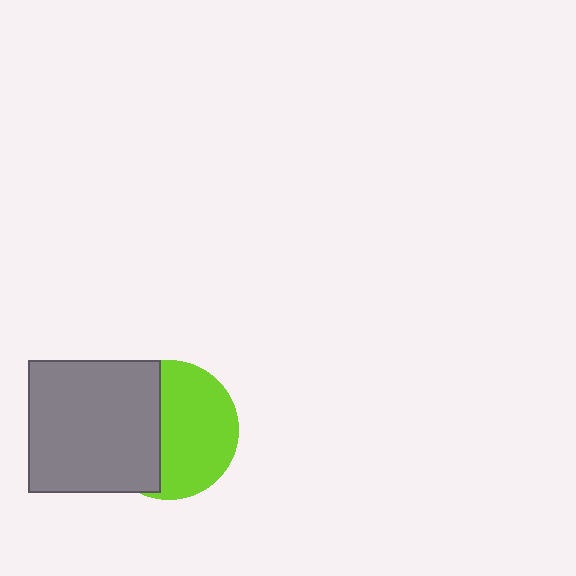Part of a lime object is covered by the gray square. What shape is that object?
It is a circle.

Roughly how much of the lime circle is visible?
About half of it is visible (roughly 57%).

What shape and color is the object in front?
The object in front is a gray square.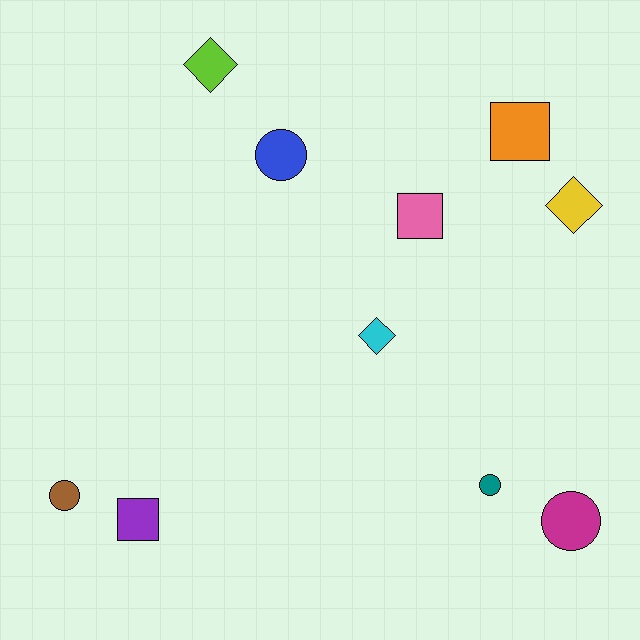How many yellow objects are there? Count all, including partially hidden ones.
There is 1 yellow object.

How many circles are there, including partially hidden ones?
There are 4 circles.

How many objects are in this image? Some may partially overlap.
There are 10 objects.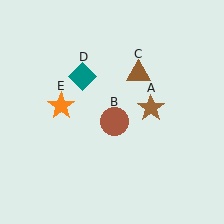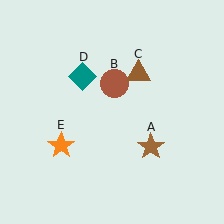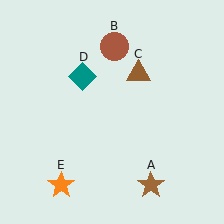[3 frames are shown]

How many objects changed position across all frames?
3 objects changed position: brown star (object A), brown circle (object B), orange star (object E).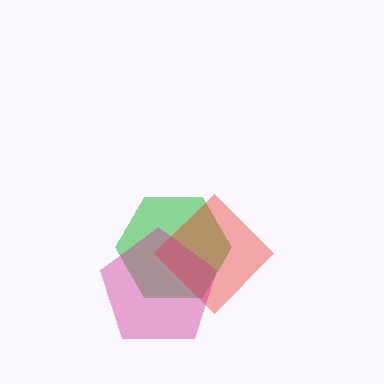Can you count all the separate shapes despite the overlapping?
Yes, there are 3 separate shapes.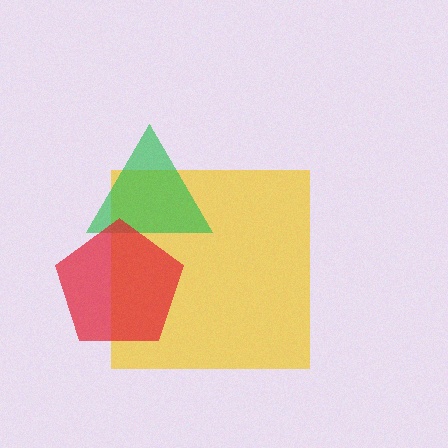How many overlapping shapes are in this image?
There are 3 overlapping shapes in the image.